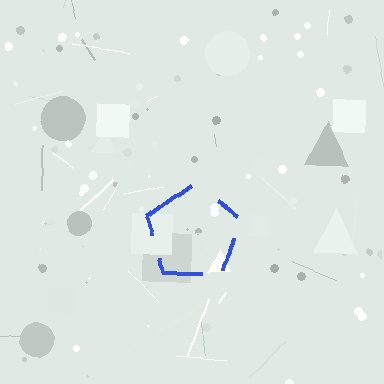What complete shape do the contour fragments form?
The contour fragments form a pentagon.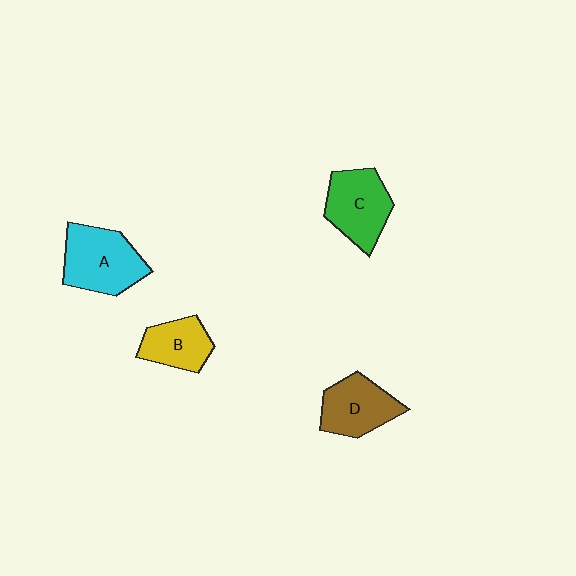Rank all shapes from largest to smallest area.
From largest to smallest: A (cyan), C (green), D (brown), B (yellow).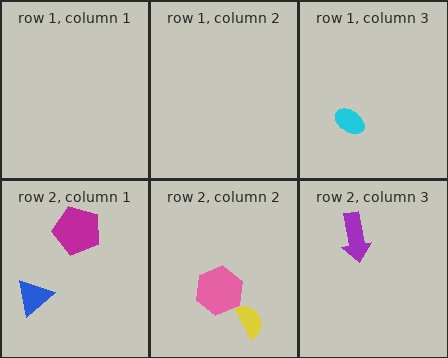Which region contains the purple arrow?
The row 2, column 3 region.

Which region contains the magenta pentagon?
The row 2, column 1 region.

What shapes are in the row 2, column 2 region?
The yellow semicircle, the pink hexagon.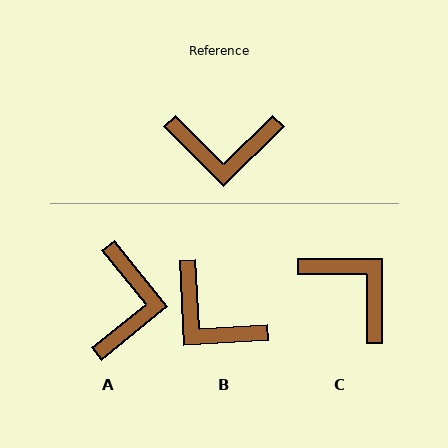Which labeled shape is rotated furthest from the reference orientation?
C, about 135 degrees away.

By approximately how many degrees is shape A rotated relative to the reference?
Approximately 84 degrees counter-clockwise.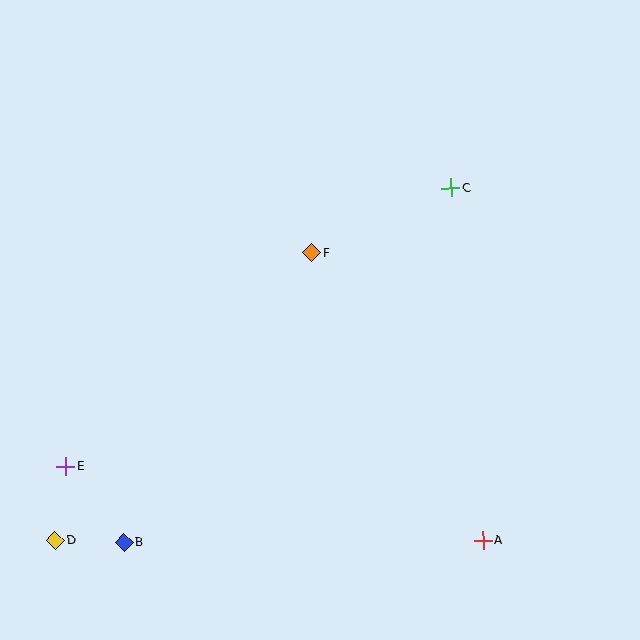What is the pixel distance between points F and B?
The distance between F and B is 345 pixels.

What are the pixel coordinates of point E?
Point E is at (66, 466).